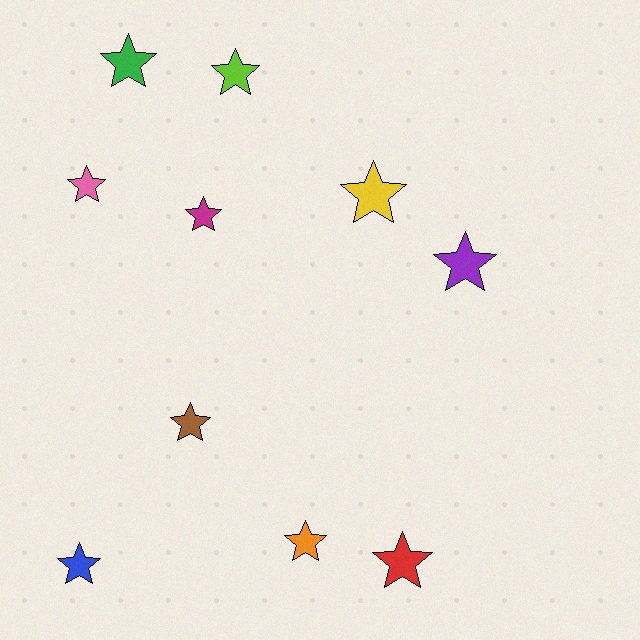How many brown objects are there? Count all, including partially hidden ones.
There is 1 brown object.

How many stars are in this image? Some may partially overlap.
There are 10 stars.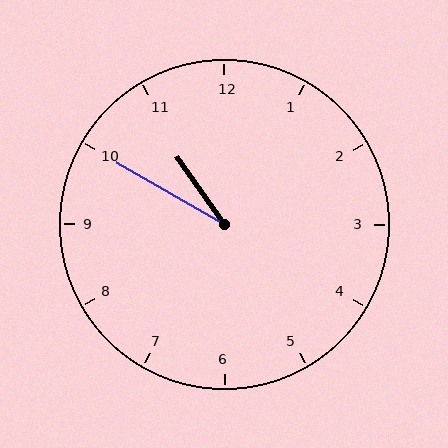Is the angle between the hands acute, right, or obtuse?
It is acute.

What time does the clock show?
10:50.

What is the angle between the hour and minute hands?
Approximately 25 degrees.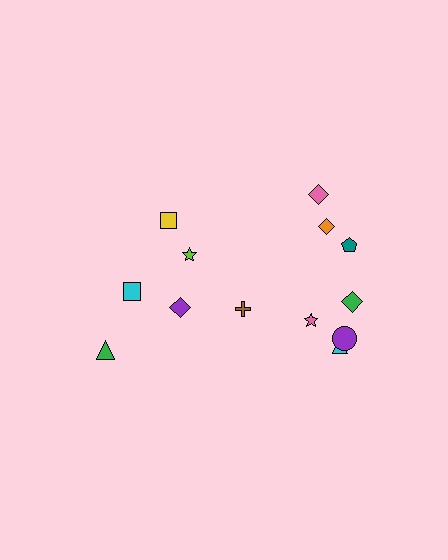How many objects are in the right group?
There are 8 objects.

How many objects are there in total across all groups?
There are 13 objects.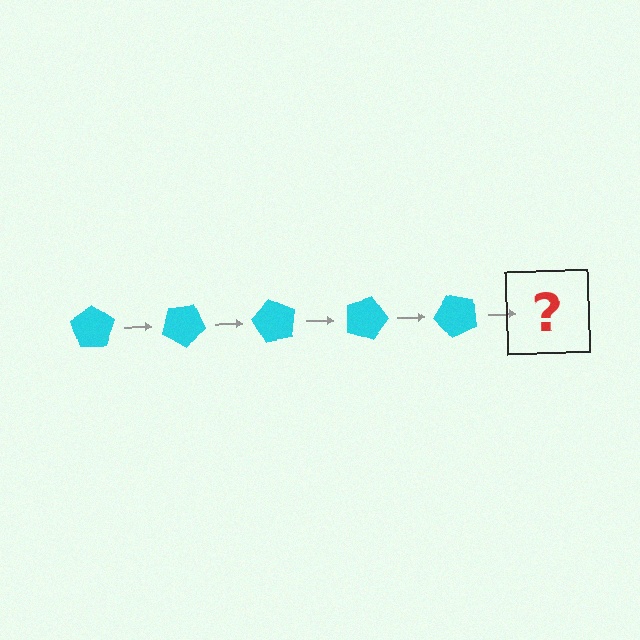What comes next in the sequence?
The next element should be a cyan pentagon rotated 150 degrees.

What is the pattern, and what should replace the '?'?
The pattern is that the pentagon rotates 30 degrees each step. The '?' should be a cyan pentagon rotated 150 degrees.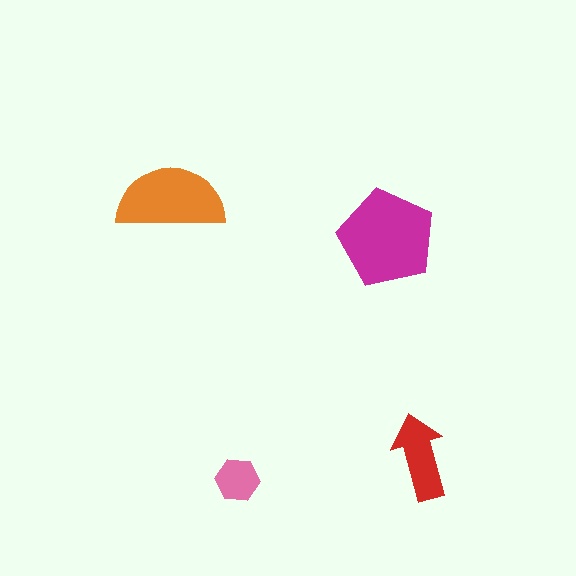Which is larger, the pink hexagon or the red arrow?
The red arrow.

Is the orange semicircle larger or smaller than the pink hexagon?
Larger.